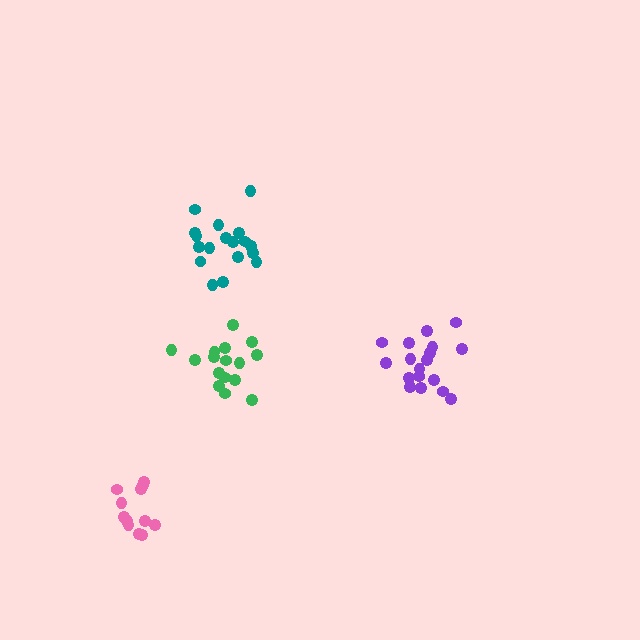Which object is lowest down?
The pink cluster is bottommost.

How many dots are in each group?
Group 1: 12 dots, Group 2: 18 dots, Group 3: 18 dots, Group 4: 16 dots (64 total).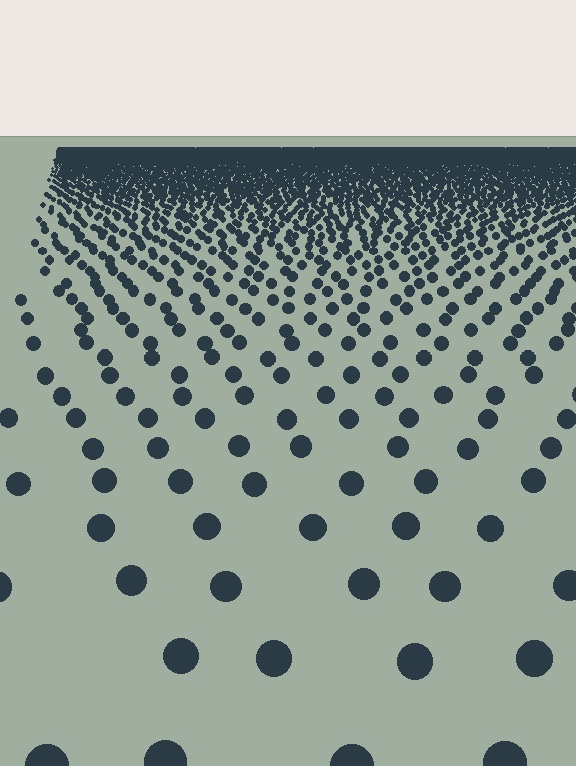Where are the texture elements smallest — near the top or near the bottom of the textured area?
Near the top.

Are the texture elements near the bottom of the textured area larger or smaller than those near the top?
Larger. Near the bottom, elements are closer to the viewer and appear at a bigger on-screen size.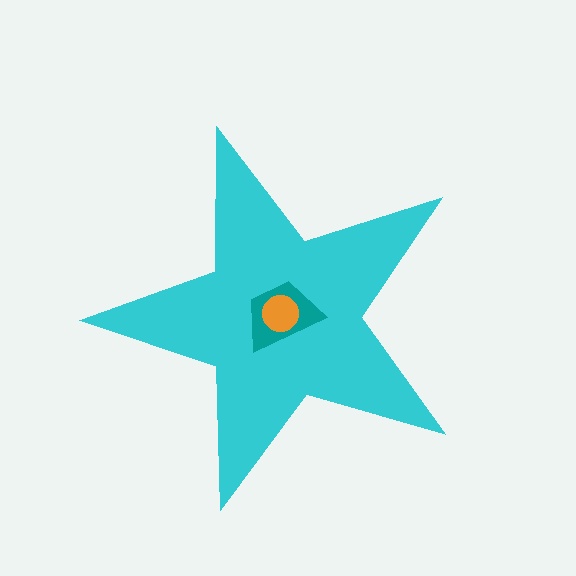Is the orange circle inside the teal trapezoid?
Yes.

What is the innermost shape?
The orange circle.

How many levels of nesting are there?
3.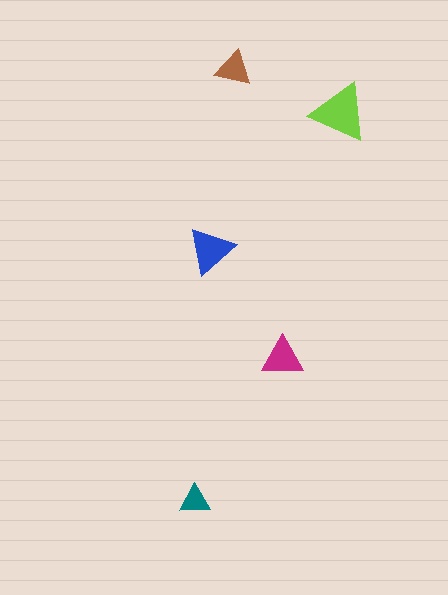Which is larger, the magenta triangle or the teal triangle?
The magenta one.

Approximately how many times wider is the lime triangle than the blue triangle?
About 1.5 times wider.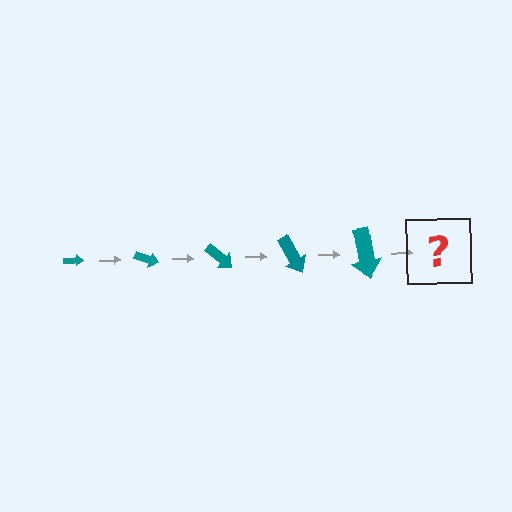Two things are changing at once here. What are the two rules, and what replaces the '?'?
The two rules are that the arrow grows larger each step and it rotates 20 degrees each step. The '?' should be an arrow, larger than the previous one and rotated 100 degrees from the start.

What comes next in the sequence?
The next element should be an arrow, larger than the previous one and rotated 100 degrees from the start.